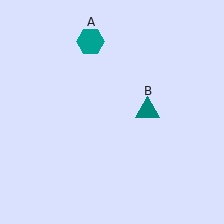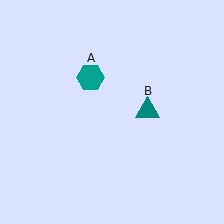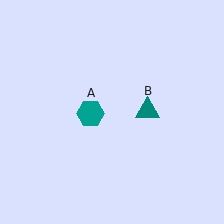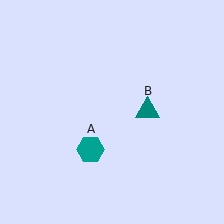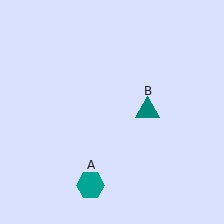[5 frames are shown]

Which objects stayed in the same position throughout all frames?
Teal triangle (object B) remained stationary.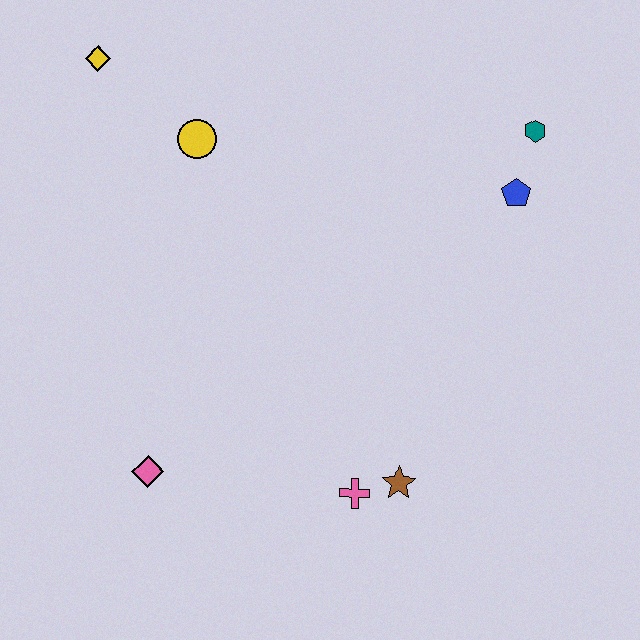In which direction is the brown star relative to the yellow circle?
The brown star is below the yellow circle.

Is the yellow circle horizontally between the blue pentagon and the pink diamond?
Yes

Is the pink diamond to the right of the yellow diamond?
Yes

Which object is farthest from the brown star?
The yellow diamond is farthest from the brown star.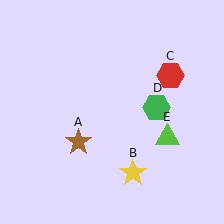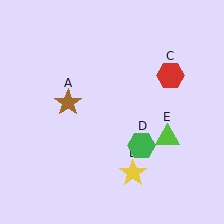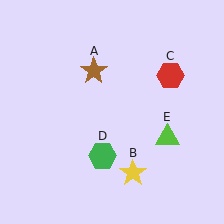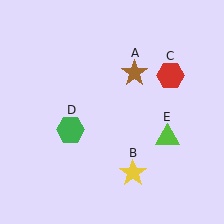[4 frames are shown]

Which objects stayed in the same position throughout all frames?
Yellow star (object B) and red hexagon (object C) and lime triangle (object E) remained stationary.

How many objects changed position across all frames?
2 objects changed position: brown star (object A), green hexagon (object D).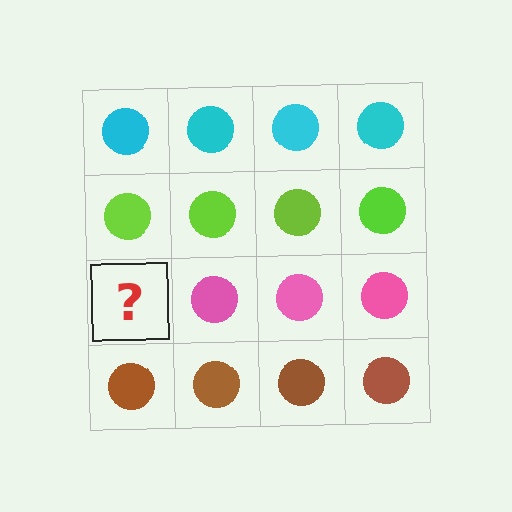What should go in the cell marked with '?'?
The missing cell should contain a pink circle.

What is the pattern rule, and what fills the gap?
The rule is that each row has a consistent color. The gap should be filled with a pink circle.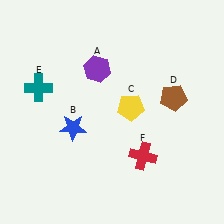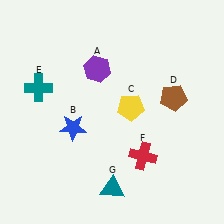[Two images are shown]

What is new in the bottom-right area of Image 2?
A teal triangle (G) was added in the bottom-right area of Image 2.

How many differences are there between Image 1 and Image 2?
There is 1 difference between the two images.